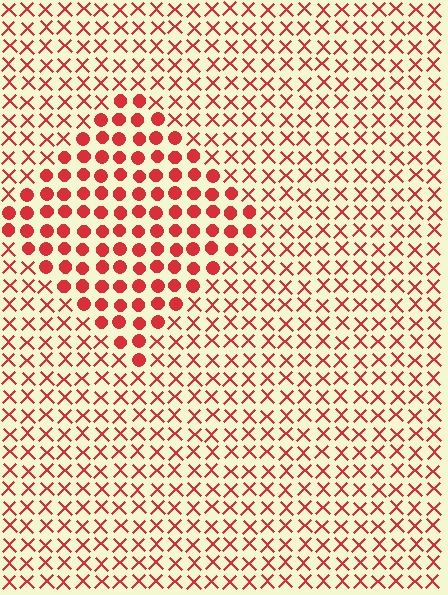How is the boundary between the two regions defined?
The boundary is defined by a change in element shape: circles inside vs. X marks outside. All elements share the same color and spacing.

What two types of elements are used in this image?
The image uses circles inside the diamond region and X marks outside it.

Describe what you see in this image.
The image is filled with small red elements arranged in a uniform grid. A diamond-shaped region contains circles, while the surrounding area contains X marks. The boundary is defined purely by the change in element shape.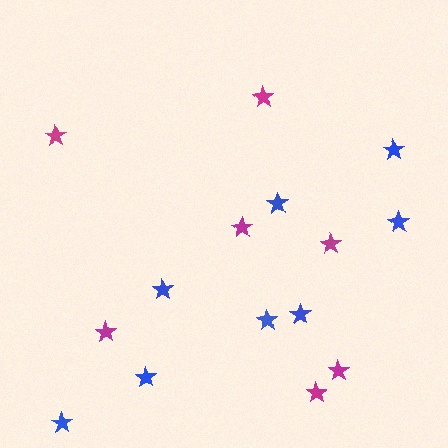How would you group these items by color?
There are 2 groups: one group of blue stars (8) and one group of magenta stars (7).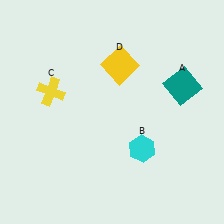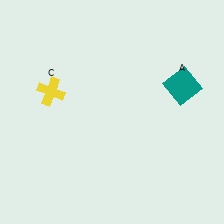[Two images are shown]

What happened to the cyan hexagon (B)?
The cyan hexagon (B) was removed in Image 2. It was in the bottom-right area of Image 1.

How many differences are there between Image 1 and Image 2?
There are 2 differences between the two images.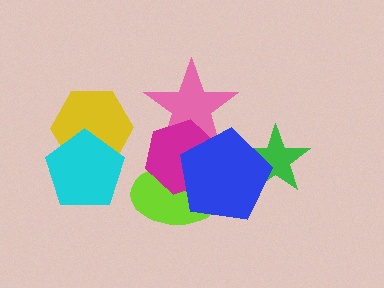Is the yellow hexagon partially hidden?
Yes, it is partially covered by another shape.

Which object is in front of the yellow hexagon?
The cyan pentagon is in front of the yellow hexagon.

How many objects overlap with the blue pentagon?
4 objects overlap with the blue pentagon.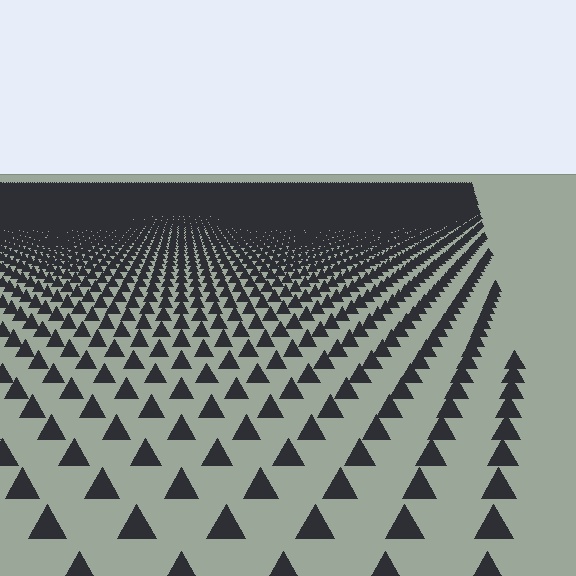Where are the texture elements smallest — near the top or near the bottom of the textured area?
Near the top.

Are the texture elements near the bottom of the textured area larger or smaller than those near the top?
Larger. Near the bottom, elements are closer to the viewer and appear at a bigger on-screen size.